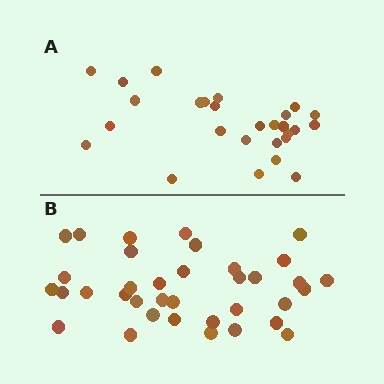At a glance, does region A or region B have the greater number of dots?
Region B (the bottom region) has more dots.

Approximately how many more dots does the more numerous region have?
Region B has roughly 8 or so more dots than region A.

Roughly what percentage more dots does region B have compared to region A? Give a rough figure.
About 35% more.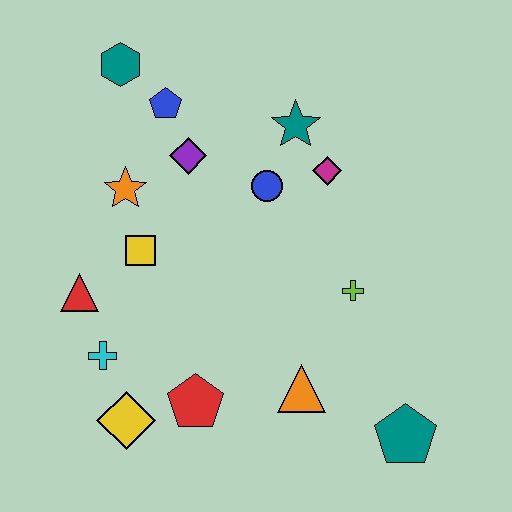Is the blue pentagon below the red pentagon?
No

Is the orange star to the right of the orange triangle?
No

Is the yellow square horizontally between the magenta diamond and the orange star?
Yes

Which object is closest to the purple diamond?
The blue pentagon is closest to the purple diamond.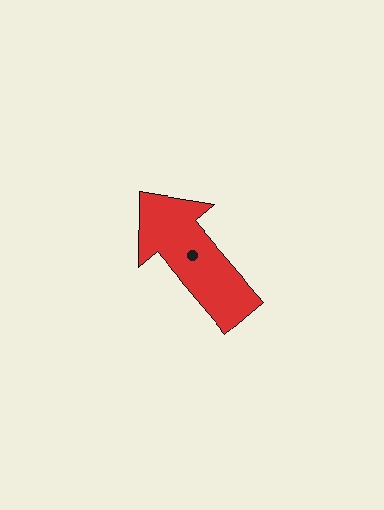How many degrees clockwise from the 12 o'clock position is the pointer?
Approximately 319 degrees.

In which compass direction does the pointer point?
Northwest.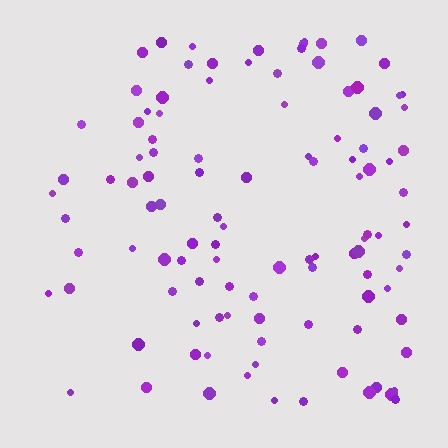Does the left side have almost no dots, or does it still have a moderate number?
Still a moderate number, just noticeably fewer than the right.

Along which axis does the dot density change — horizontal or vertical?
Horizontal.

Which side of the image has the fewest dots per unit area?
The left.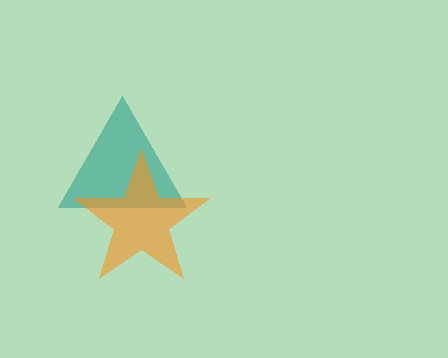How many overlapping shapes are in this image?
There are 2 overlapping shapes in the image.